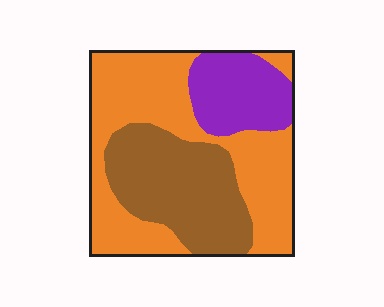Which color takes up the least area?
Purple, at roughly 20%.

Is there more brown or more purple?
Brown.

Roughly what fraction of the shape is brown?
Brown takes up about one third (1/3) of the shape.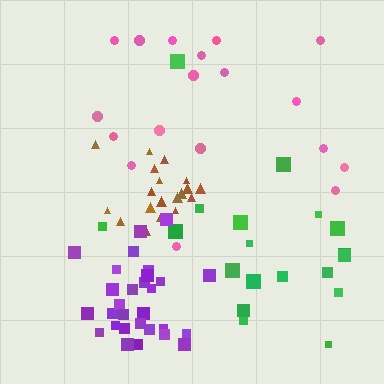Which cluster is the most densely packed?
Brown.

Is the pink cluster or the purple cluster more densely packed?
Purple.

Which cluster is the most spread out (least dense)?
Pink.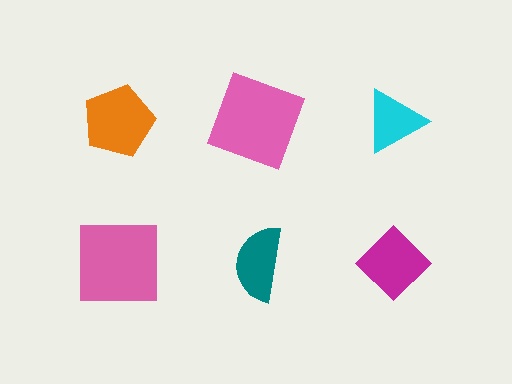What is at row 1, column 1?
An orange pentagon.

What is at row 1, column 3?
A cyan triangle.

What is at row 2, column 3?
A magenta diamond.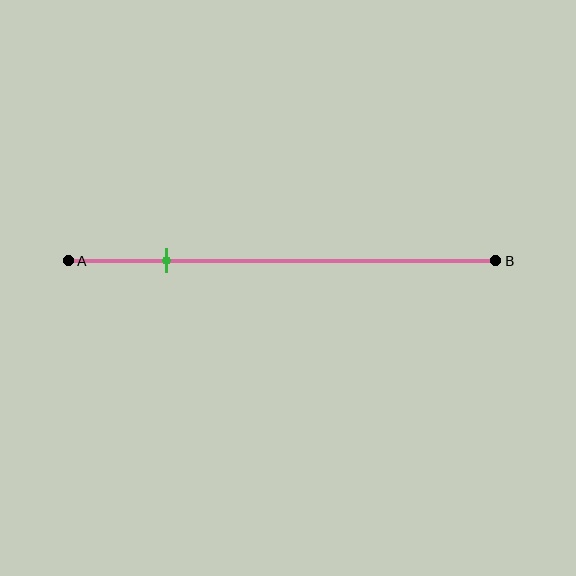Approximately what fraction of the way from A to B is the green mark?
The green mark is approximately 25% of the way from A to B.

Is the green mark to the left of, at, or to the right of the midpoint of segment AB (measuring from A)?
The green mark is to the left of the midpoint of segment AB.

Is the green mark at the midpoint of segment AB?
No, the mark is at about 25% from A, not at the 50% midpoint.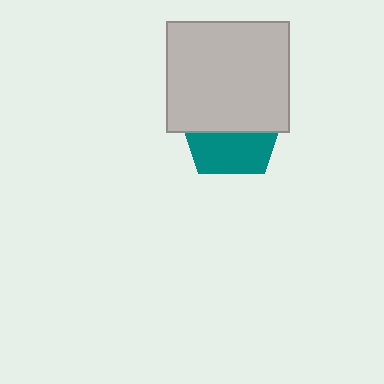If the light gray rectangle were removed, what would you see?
You would see the complete teal pentagon.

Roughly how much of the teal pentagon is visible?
A small part of it is visible (roughly 42%).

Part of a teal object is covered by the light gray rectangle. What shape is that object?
It is a pentagon.